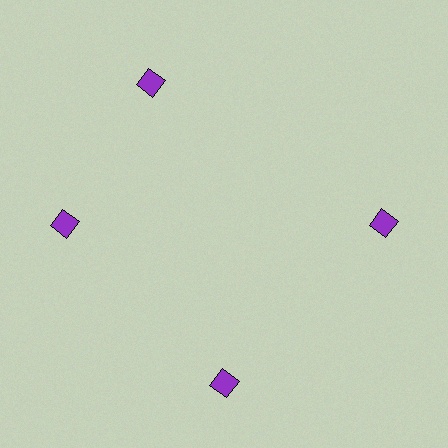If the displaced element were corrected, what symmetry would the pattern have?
It would have 4-fold rotational symmetry — the pattern would map onto itself every 90 degrees.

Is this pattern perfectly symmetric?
No. The 4 purple diamonds are arranged in a ring, but one element near the 12 o'clock position is rotated out of alignment along the ring, breaking the 4-fold rotational symmetry.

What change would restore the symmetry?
The symmetry would be restored by rotating it back into even spacing with its neighbors so that all 4 diamonds sit at equal angles and equal distance from the center.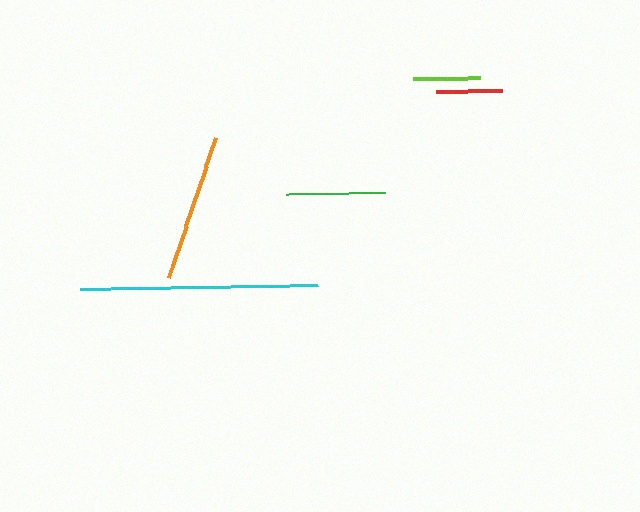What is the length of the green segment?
The green segment is approximately 100 pixels long.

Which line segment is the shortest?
The red line is the shortest at approximately 67 pixels.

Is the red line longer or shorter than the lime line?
The lime line is longer than the red line.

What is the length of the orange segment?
The orange segment is approximately 148 pixels long.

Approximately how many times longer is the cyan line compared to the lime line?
The cyan line is approximately 3.5 times the length of the lime line.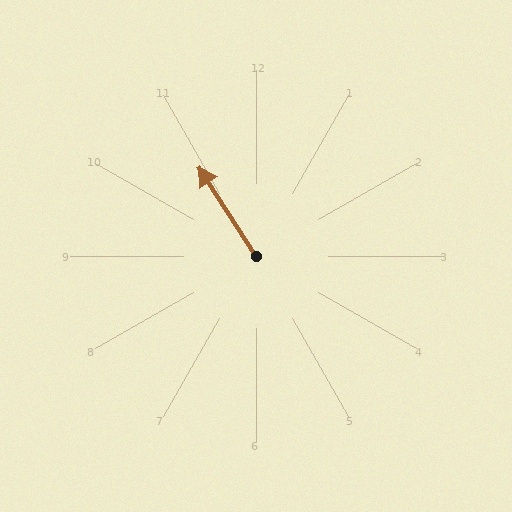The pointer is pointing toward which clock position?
Roughly 11 o'clock.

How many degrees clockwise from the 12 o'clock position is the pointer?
Approximately 327 degrees.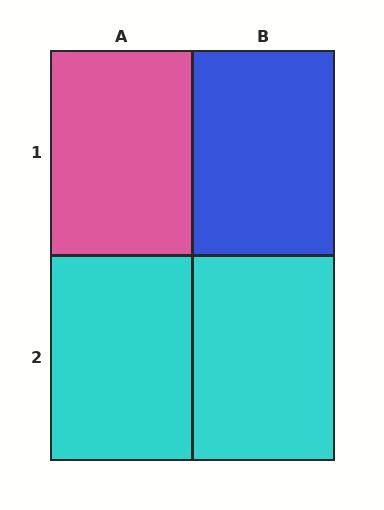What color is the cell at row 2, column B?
Cyan.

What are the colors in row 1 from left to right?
Pink, blue.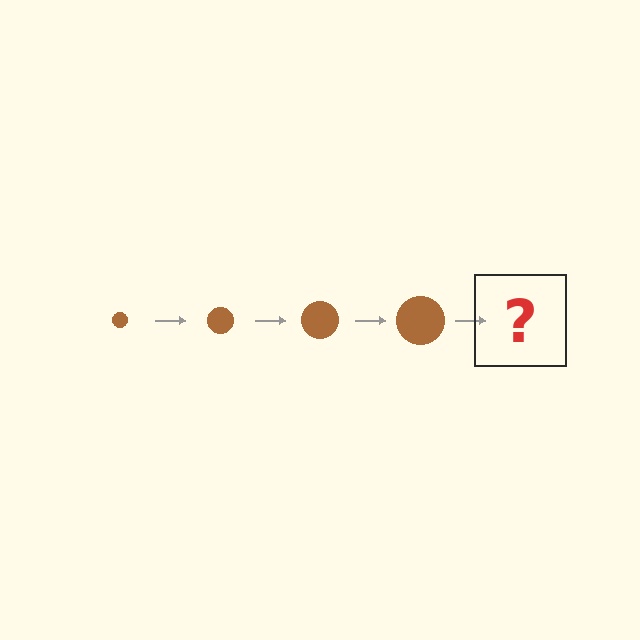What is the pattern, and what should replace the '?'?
The pattern is that the circle gets progressively larger each step. The '?' should be a brown circle, larger than the previous one.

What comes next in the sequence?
The next element should be a brown circle, larger than the previous one.